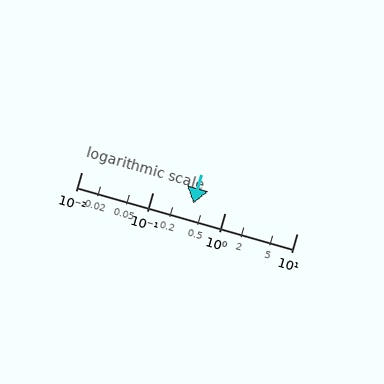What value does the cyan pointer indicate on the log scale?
The pointer indicates approximately 0.36.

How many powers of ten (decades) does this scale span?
The scale spans 3 decades, from 0.01 to 10.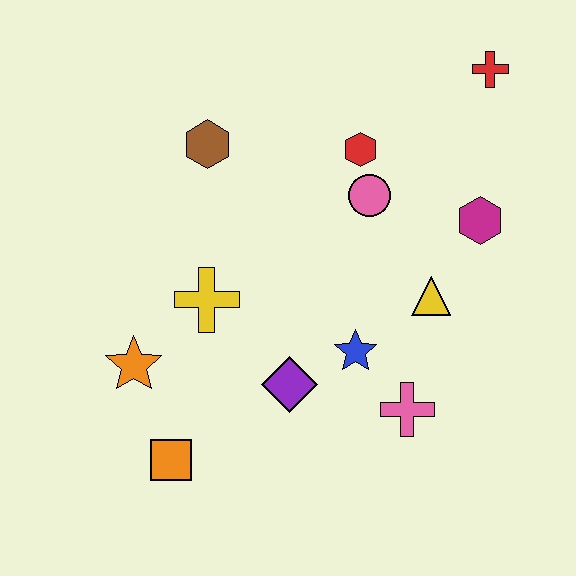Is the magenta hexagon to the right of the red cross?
No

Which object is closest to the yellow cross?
The orange star is closest to the yellow cross.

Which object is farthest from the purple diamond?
The red cross is farthest from the purple diamond.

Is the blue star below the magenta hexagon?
Yes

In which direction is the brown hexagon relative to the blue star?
The brown hexagon is above the blue star.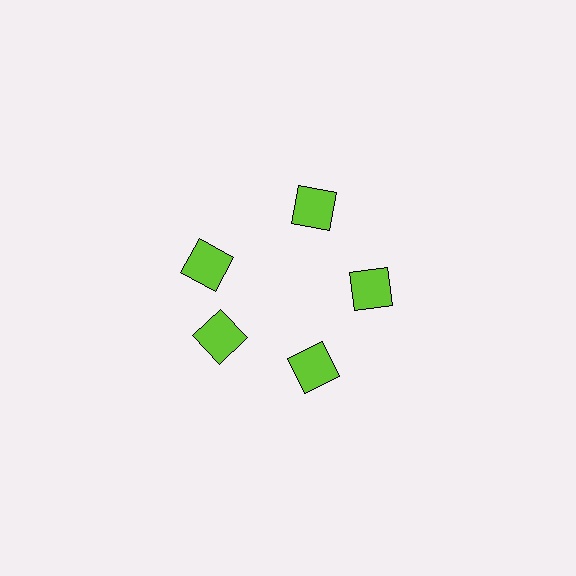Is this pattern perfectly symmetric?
No. The 5 lime squares are arranged in a ring, but one element near the 10 o'clock position is rotated out of alignment along the ring, breaking the 5-fold rotational symmetry.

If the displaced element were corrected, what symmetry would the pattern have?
It would have 5-fold rotational symmetry — the pattern would map onto itself every 72 degrees.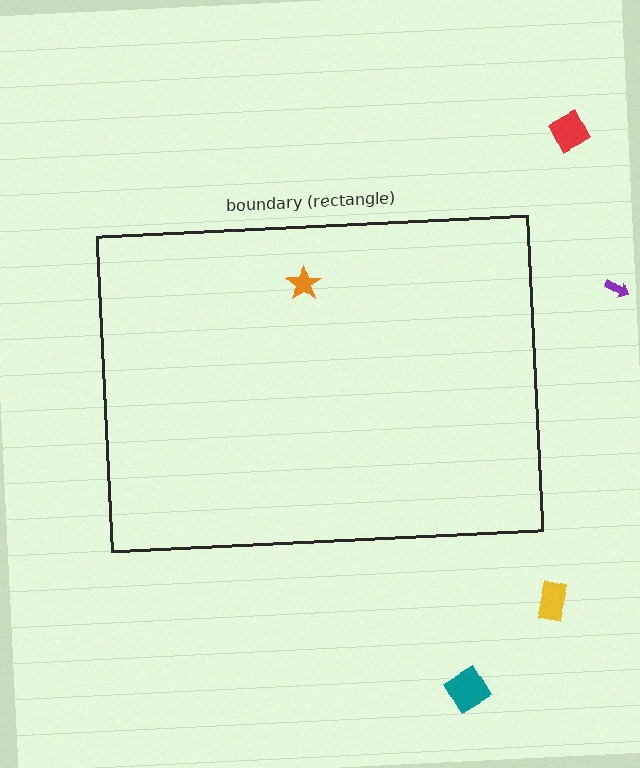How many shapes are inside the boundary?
1 inside, 4 outside.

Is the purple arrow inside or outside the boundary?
Outside.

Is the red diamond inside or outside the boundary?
Outside.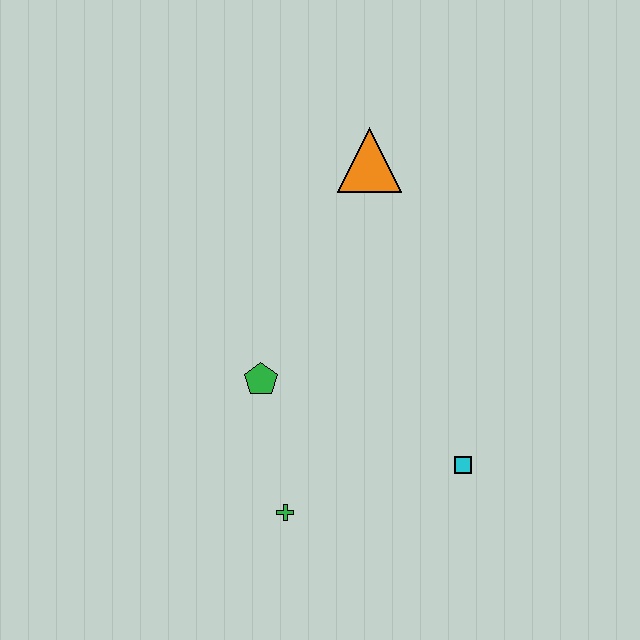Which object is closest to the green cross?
The green pentagon is closest to the green cross.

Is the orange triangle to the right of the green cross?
Yes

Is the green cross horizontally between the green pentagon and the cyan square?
Yes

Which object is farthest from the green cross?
The orange triangle is farthest from the green cross.